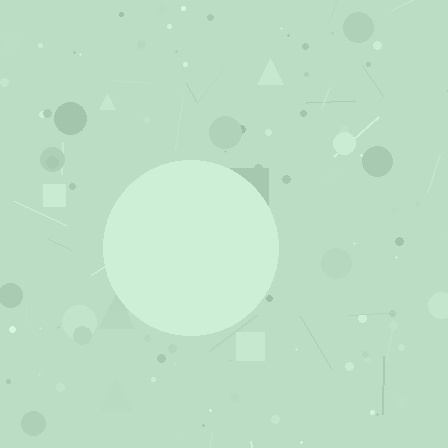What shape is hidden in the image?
A circle is hidden in the image.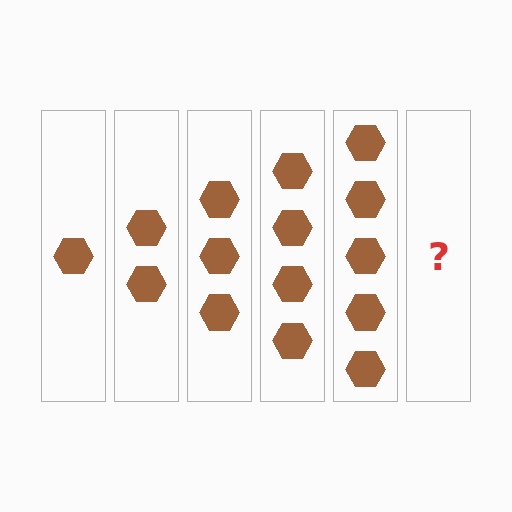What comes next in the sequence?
The next element should be 6 hexagons.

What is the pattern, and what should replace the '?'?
The pattern is that each step adds one more hexagon. The '?' should be 6 hexagons.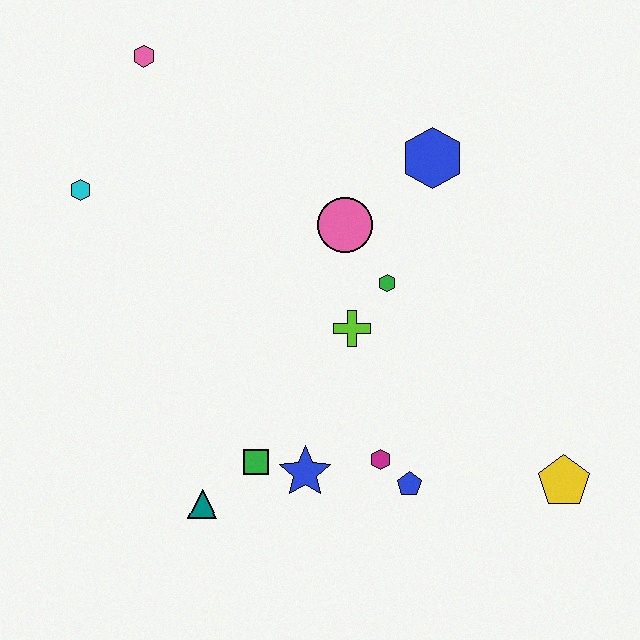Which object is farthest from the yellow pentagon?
The pink hexagon is farthest from the yellow pentagon.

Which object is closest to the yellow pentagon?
The blue pentagon is closest to the yellow pentagon.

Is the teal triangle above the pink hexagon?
No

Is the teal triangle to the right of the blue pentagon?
No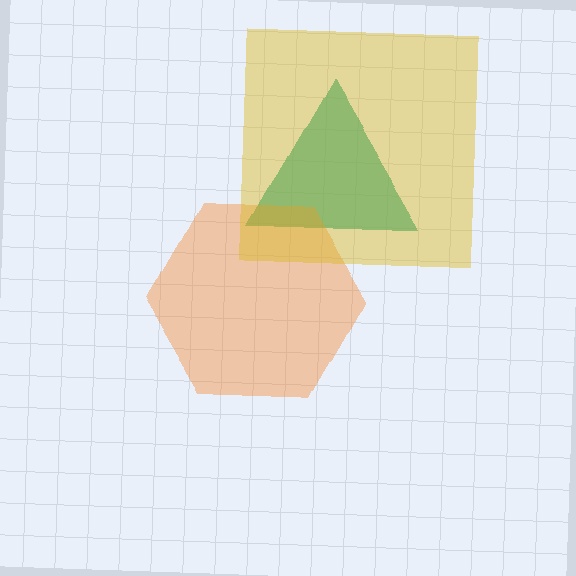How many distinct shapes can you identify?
There are 3 distinct shapes: a teal triangle, an orange hexagon, a yellow square.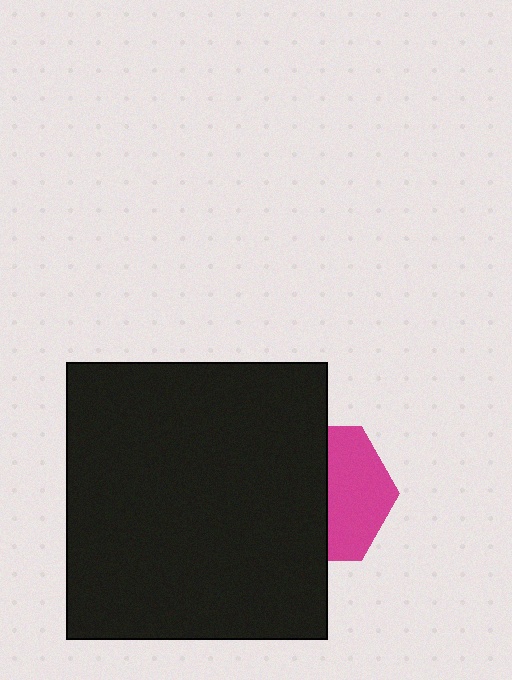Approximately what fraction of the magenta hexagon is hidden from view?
Roughly 54% of the magenta hexagon is hidden behind the black rectangle.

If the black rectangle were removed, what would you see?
You would see the complete magenta hexagon.